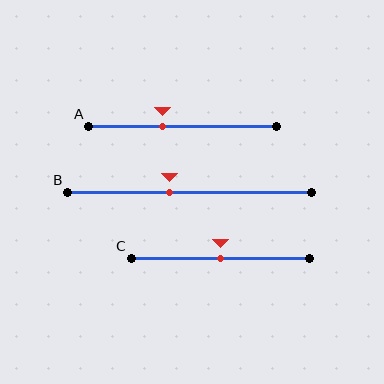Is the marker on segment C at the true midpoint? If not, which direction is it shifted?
Yes, the marker on segment C is at the true midpoint.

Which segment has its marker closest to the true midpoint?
Segment C has its marker closest to the true midpoint.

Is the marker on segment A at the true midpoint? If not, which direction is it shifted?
No, the marker on segment A is shifted to the left by about 11% of the segment length.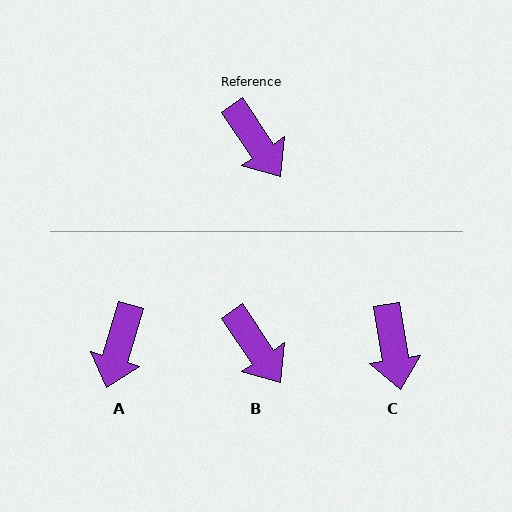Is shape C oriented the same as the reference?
No, it is off by about 25 degrees.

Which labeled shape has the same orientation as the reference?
B.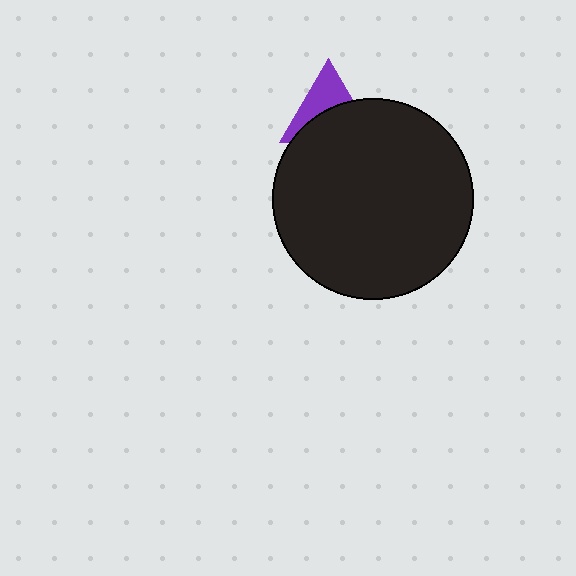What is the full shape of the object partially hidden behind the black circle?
The partially hidden object is a purple triangle.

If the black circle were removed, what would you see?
You would see the complete purple triangle.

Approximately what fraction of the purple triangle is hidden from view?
Roughly 55% of the purple triangle is hidden behind the black circle.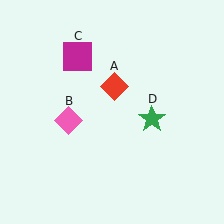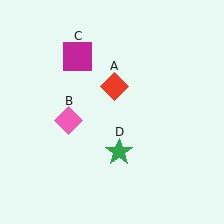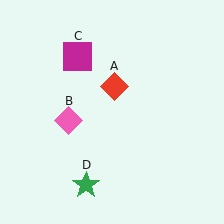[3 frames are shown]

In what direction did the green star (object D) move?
The green star (object D) moved down and to the left.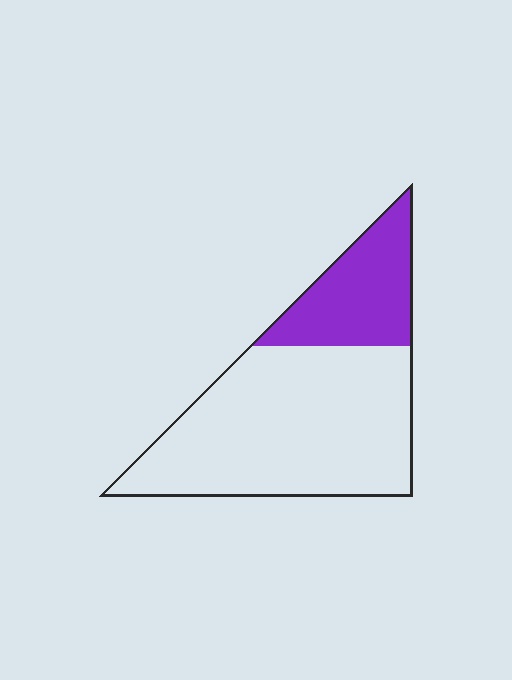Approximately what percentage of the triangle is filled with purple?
Approximately 25%.